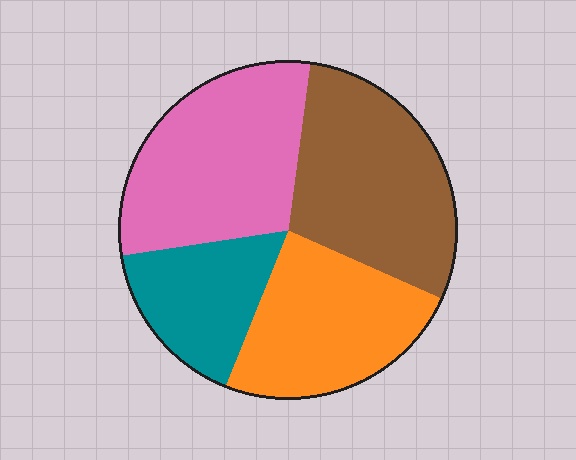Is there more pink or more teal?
Pink.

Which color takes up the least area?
Teal, at roughly 15%.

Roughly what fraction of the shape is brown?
Brown covers about 30% of the shape.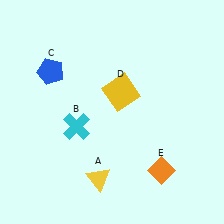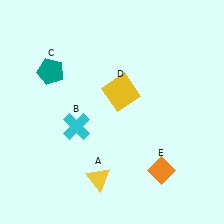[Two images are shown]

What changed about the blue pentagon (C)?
In Image 1, C is blue. In Image 2, it changed to teal.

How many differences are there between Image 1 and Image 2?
There is 1 difference between the two images.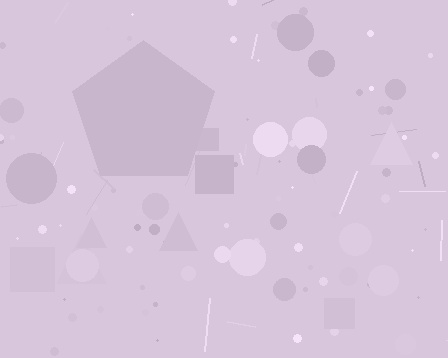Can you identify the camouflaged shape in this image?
The camouflaged shape is a pentagon.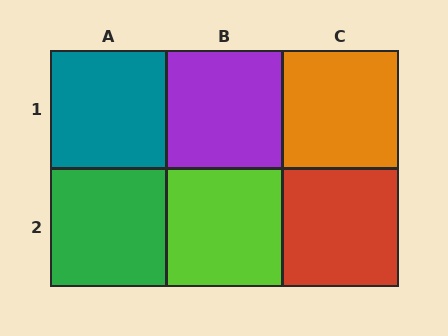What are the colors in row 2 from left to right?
Green, lime, red.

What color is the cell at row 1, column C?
Orange.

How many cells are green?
1 cell is green.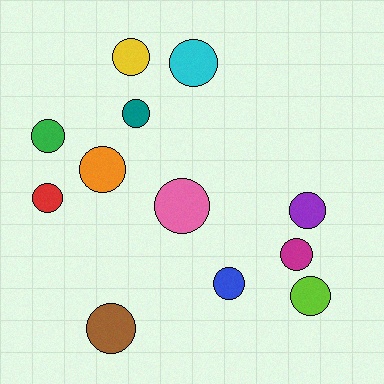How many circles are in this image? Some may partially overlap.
There are 12 circles.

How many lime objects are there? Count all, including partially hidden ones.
There is 1 lime object.